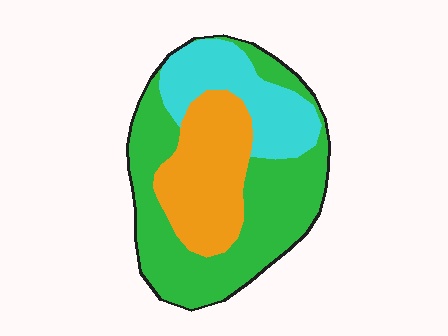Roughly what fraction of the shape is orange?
Orange covers about 30% of the shape.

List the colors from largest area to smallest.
From largest to smallest: green, orange, cyan.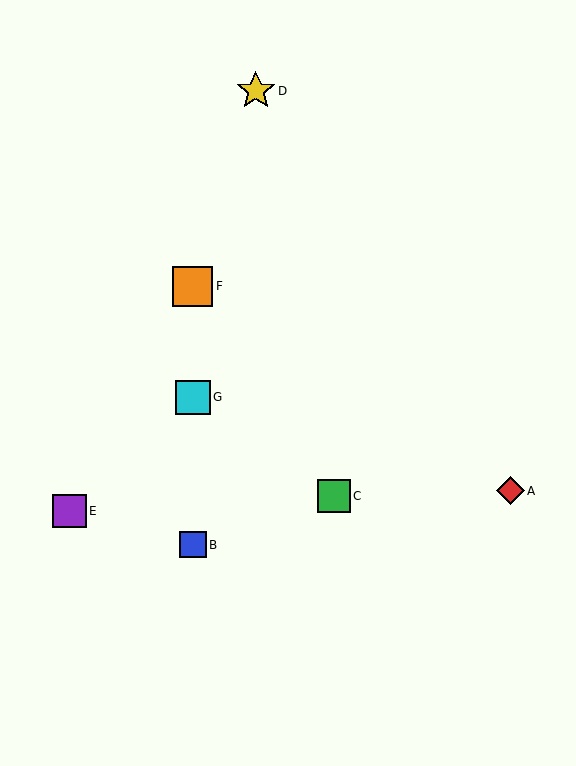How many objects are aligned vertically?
3 objects (B, F, G) are aligned vertically.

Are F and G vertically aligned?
Yes, both are at x≈193.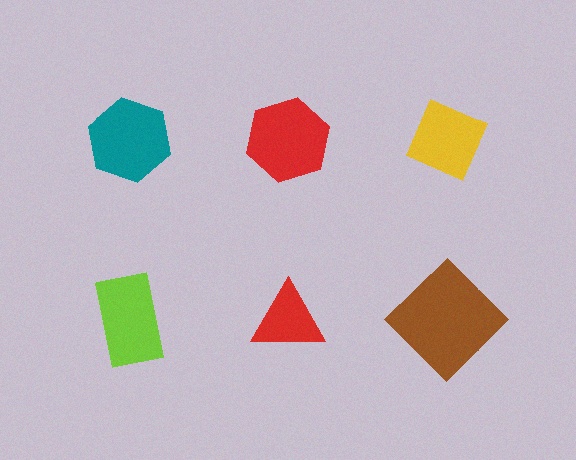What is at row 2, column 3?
A brown diamond.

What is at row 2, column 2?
A red triangle.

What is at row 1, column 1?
A teal hexagon.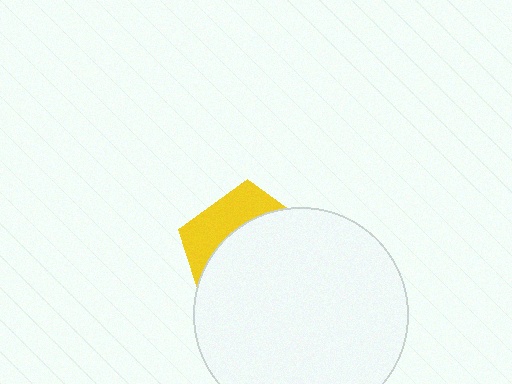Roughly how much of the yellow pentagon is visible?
A small part of it is visible (roughly 30%).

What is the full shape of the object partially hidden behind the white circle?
The partially hidden object is a yellow pentagon.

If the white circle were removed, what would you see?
You would see the complete yellow pentagon.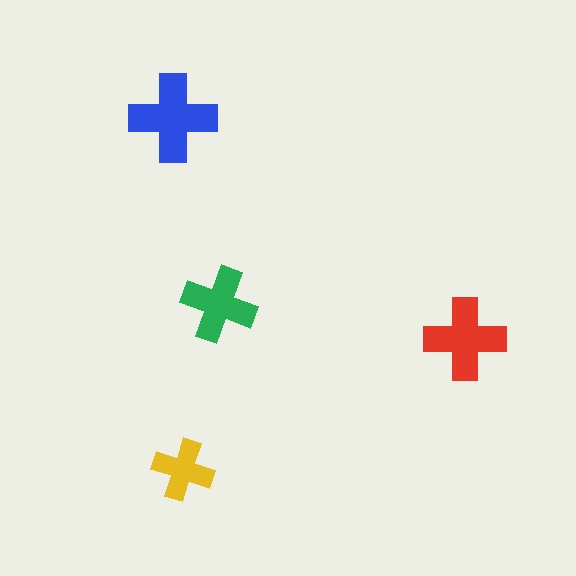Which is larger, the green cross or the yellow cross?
The green one.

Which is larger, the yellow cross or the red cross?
The red one.